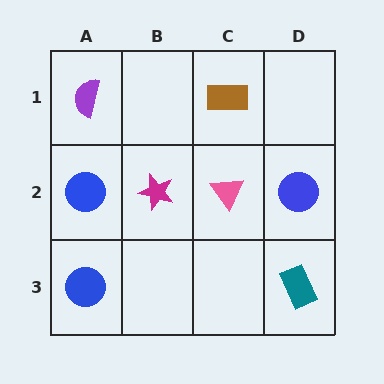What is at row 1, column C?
A brown rectangle.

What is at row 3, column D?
A teal rectangle.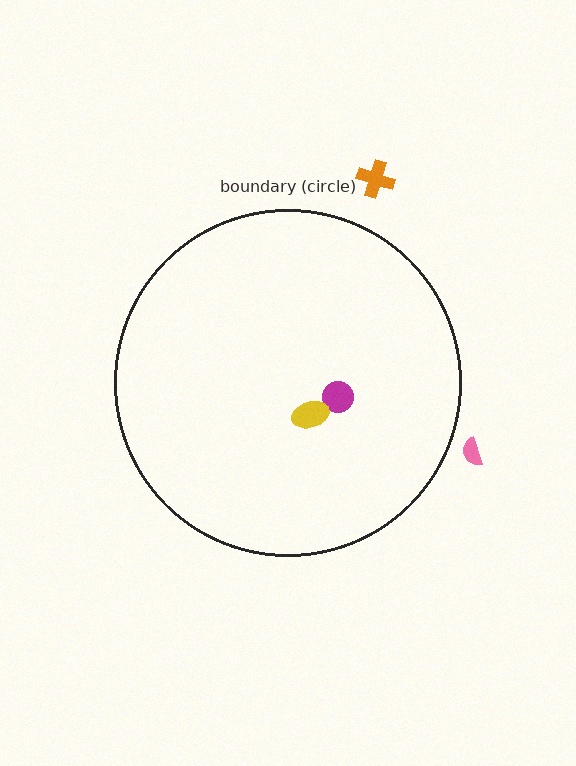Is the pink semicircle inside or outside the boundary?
Outside.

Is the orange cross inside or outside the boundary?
Outside.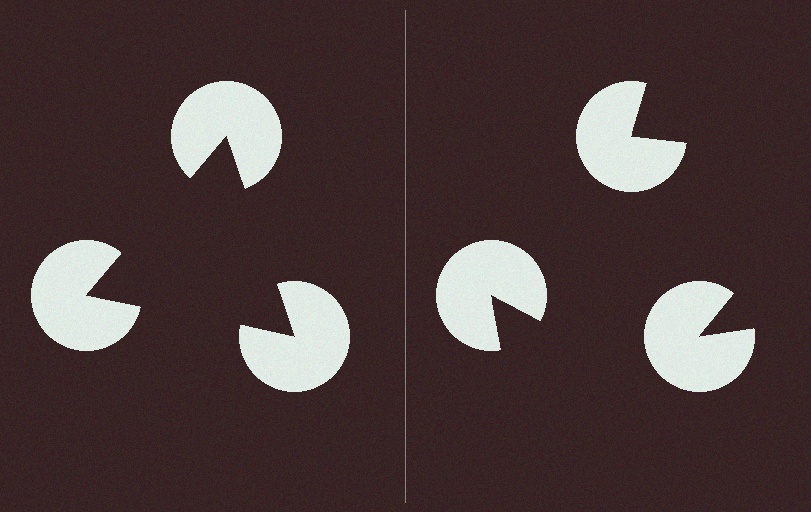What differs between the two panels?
The pac-man discs are positioned identically on both sides; only the wedge orientations differ. On the left they align to a triangle; on the right they are misaligned.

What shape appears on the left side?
An illusory triangle.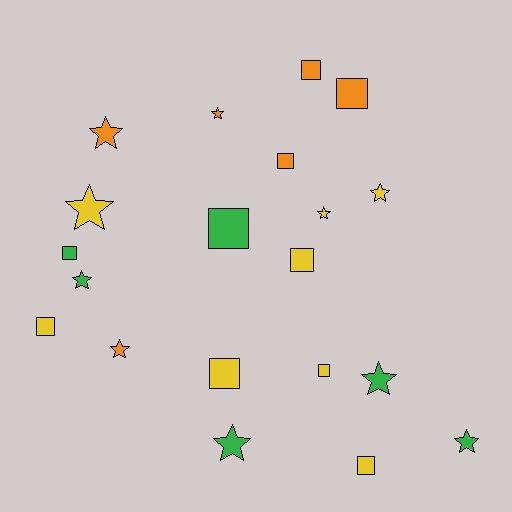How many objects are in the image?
There are 20 objects.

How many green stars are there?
There are 4 green stars.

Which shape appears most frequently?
Square, with 10 objects.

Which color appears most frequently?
Yellow, with 8 objects.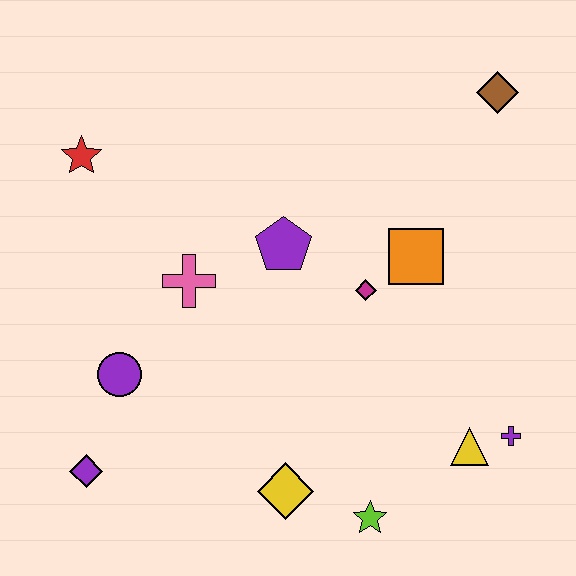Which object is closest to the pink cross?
The purple pentagon is closest to the pink cross.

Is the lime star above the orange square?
No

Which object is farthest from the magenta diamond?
The purple diamond is farthest from the magenta diamond.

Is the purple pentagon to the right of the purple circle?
Yes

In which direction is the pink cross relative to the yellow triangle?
The pink cross is to the left of the yellow triangle.